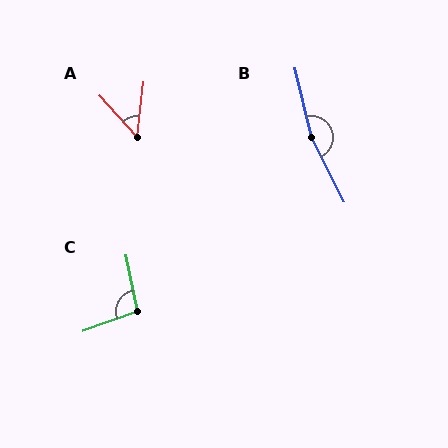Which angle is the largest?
B, at approximately 166 degrees.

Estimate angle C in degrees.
Approximately 98 degrees.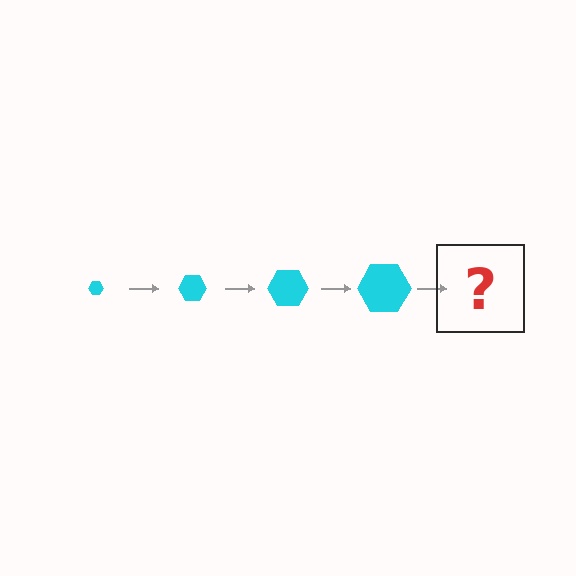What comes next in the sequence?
The next element should be a cyan hexagon, larger than the previous one.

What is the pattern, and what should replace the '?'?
The pattern is that the hexagon gets progressively larger each step. The '?' should be a cyan hexagon, larger than the previous one.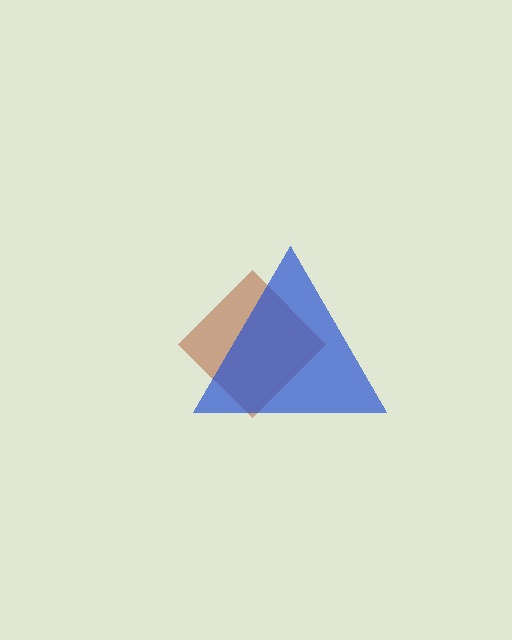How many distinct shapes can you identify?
There are 2 distinct shapes: a brown diamond, a blue triangle.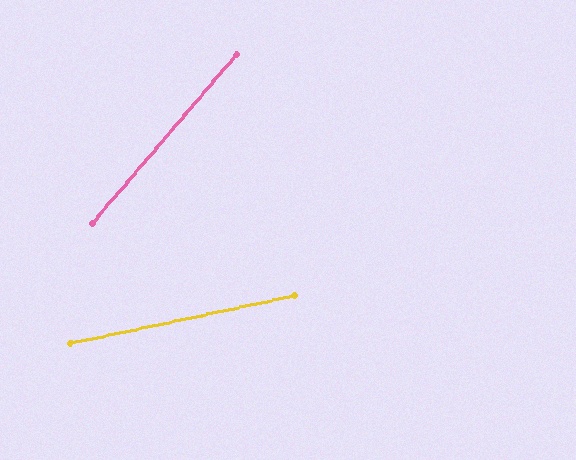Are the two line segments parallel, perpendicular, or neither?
Neither parallel nor perpendicular — they differ by about 37°.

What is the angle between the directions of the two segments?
Approximately 37 degrees.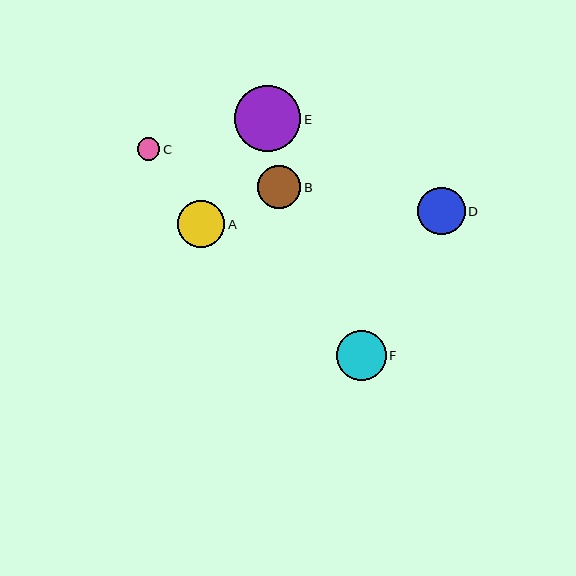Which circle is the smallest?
Circle C is the smallest with a size of approximately 22 pixels.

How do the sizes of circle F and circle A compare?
Circle F and circle A are approximately the same size.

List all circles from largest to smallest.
From largest to smallest: E, F, D, A, B, C.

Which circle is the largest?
Circle E is the largest with a size of approximately 66 pixels.